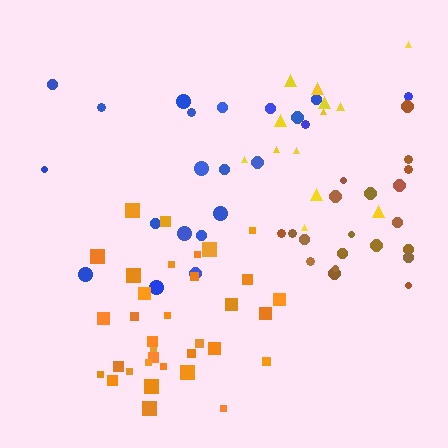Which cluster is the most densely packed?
Orange.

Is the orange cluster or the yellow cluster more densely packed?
Orange.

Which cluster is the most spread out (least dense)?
Yellow.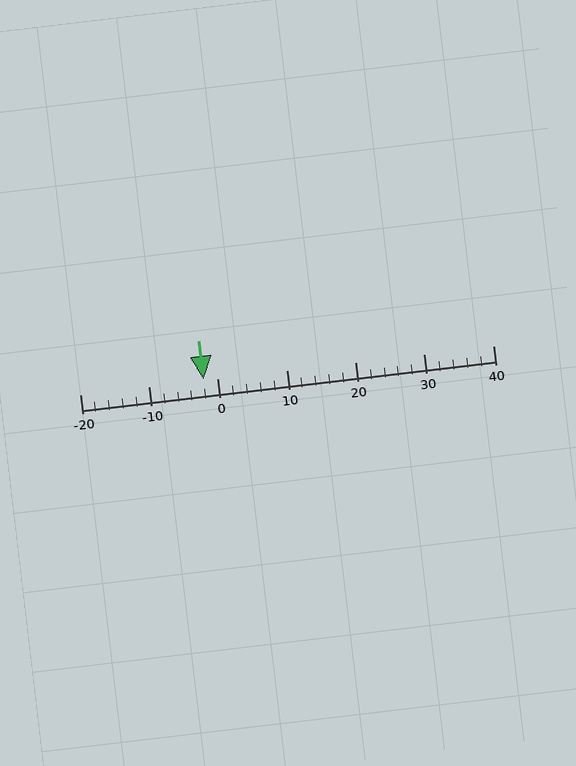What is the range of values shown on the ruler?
The ruler shows values from -20 to 40.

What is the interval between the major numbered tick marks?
The major tick marks are spaced 10 units apart.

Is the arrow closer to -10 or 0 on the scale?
The arrow is closer to 0.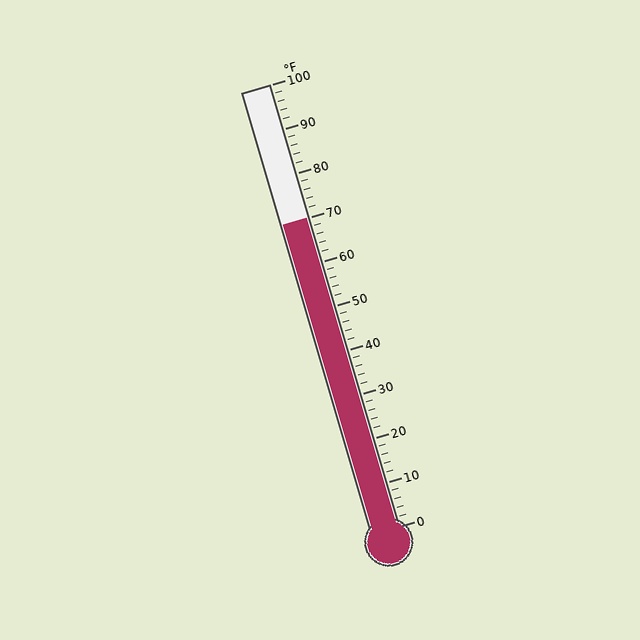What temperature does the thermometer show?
The thermometer shows approximately 70°F.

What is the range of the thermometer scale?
The thermometer scale ranges from 0°F to 100°F.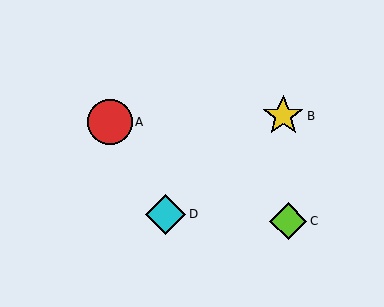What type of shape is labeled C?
Shape C is a lime diamond.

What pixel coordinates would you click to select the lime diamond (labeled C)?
Click at (288, 221) to select the lime diamond C.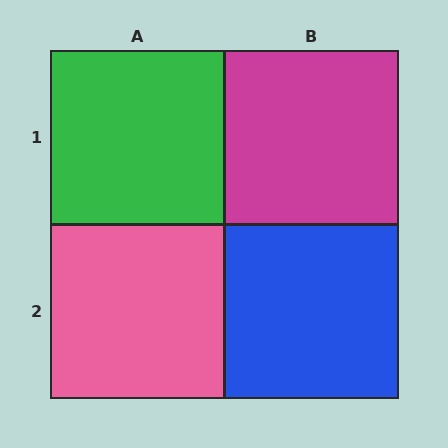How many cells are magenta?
1 cell is magenta.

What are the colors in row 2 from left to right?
Pink, blue.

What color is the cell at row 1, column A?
Green.